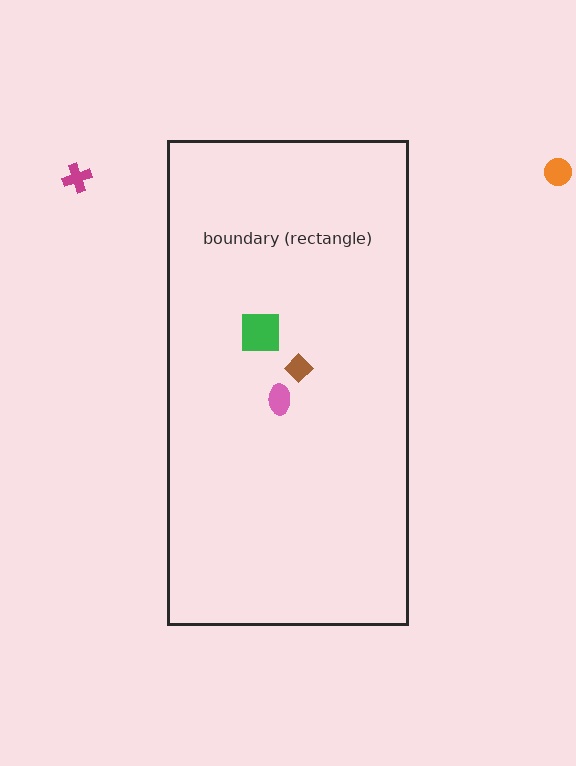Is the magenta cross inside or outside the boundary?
Outside.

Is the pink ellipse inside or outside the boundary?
Inside.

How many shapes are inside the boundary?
3 inside, 2 outside.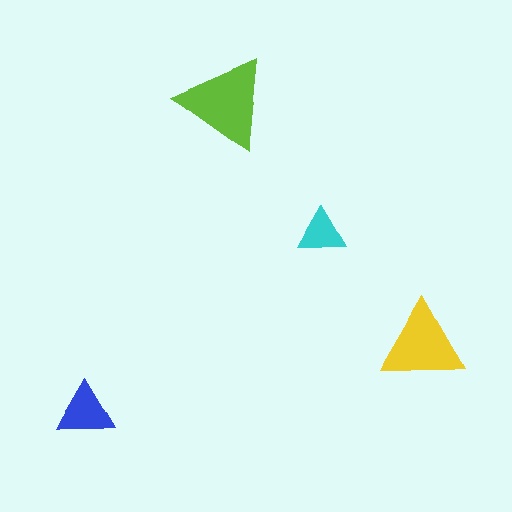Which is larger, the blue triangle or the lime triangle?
The lime one.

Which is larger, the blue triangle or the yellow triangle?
The yellow one.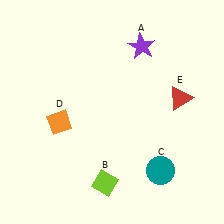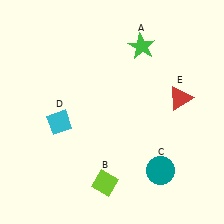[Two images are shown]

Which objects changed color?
A changed from purple to green. D changed from orange to cyan.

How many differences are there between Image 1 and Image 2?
There are 2 differences between the two images.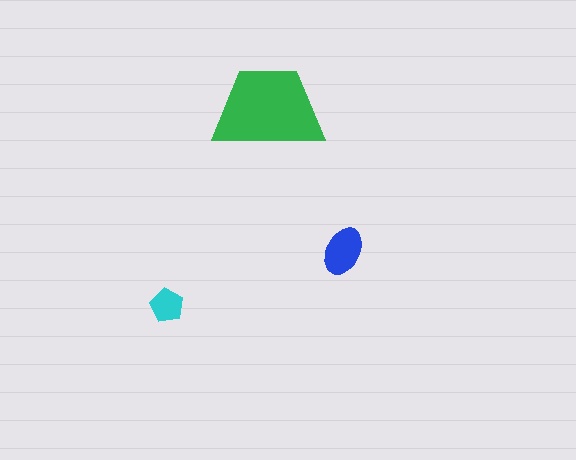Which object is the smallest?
The cyan pentagon.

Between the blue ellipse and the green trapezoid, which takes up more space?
The green trapezoid.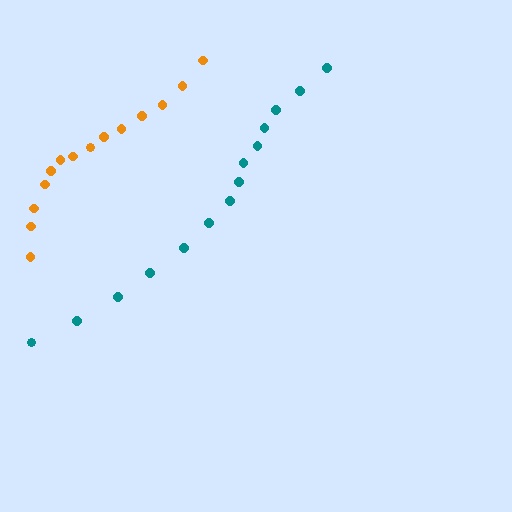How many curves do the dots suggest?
There are 2 distinct paths.